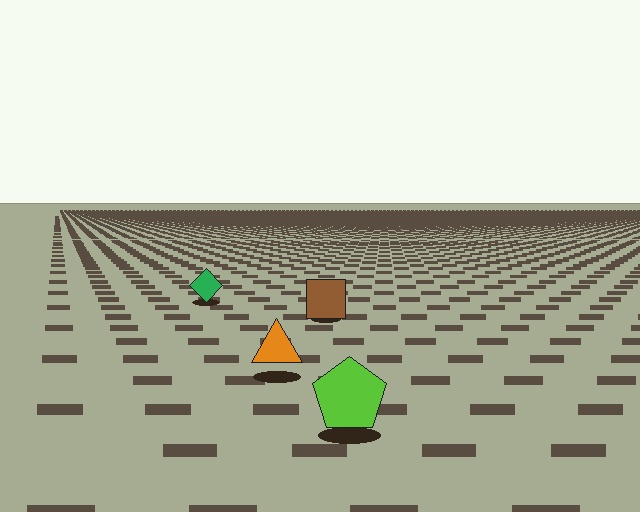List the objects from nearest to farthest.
From nearest to farthest: the lime pentagon, the orange triangle, the brown square, the green diamond.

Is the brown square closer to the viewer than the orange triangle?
No. The orange triangle is closer — you can tell from the texture gradient: the ground texture is coarser near it.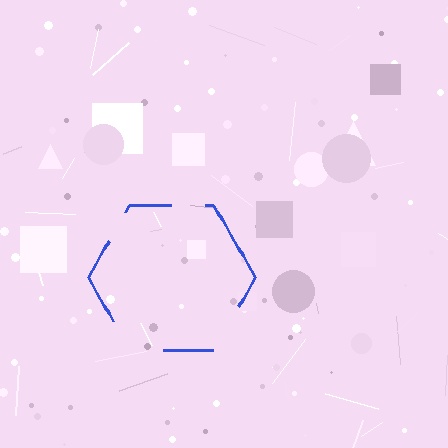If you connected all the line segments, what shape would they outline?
They would outline a hexagon.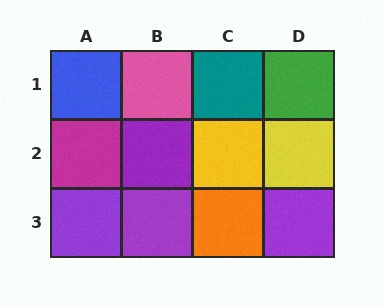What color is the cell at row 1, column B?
Pink.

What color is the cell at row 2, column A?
Magenta.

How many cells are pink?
1 cell is pink.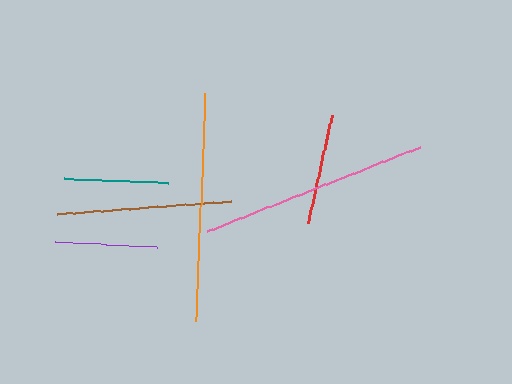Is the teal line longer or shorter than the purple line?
The teal line is longer than the purple line.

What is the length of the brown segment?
The brown segment is approximately 174 pixels long.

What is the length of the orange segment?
The orange segment is approximately 228 pixels long.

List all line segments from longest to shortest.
From longest to shortest: pink, orange, brown, red, teal, purple.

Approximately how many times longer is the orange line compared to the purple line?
The orange line is approximately 2.2 times the length of the purple line.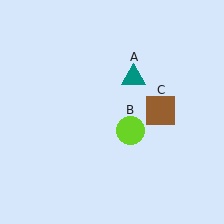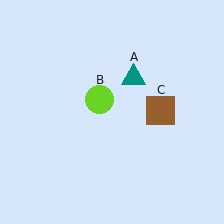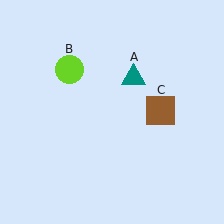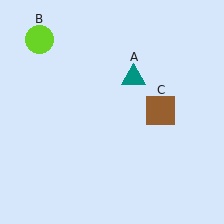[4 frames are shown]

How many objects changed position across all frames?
1 object changed position: lime circle (object B).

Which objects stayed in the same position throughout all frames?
Teal triangle (object A) and brown square (object C) remained stationary.